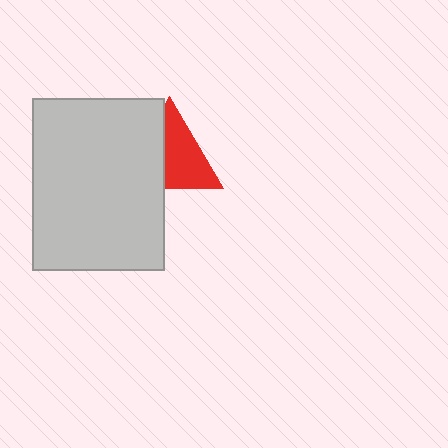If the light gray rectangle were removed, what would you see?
You would see the complete red triangle.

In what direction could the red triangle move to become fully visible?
The red triangle could move right. That would shift it out from behind the light gray rectangle entirely.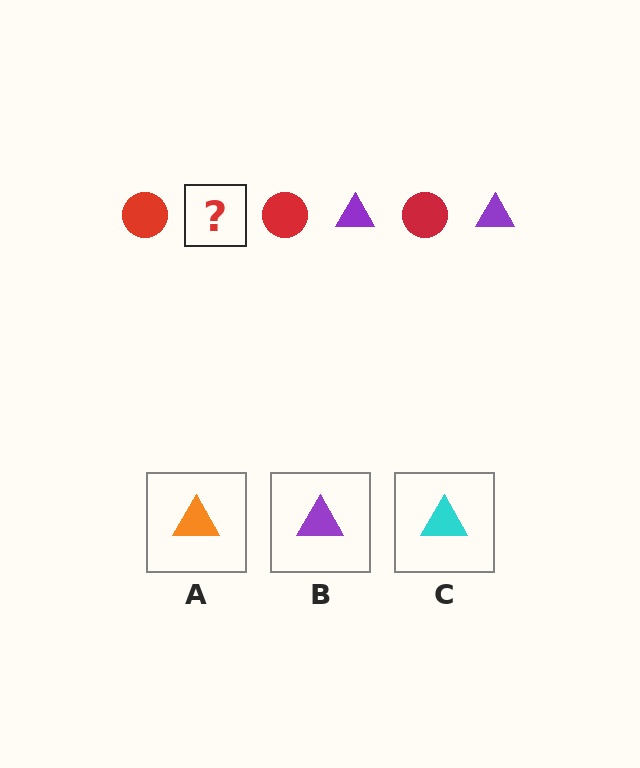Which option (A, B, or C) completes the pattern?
B.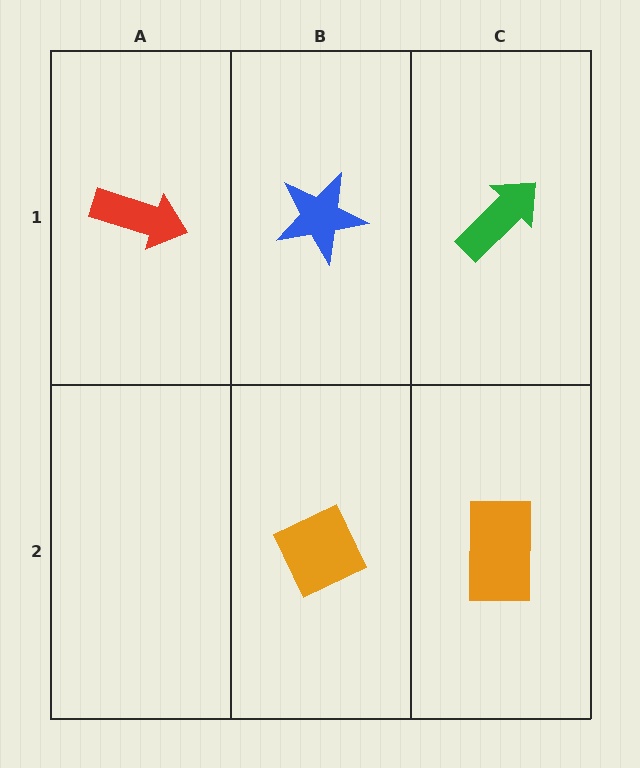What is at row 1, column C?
A green arrow.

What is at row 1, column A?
A red arrow.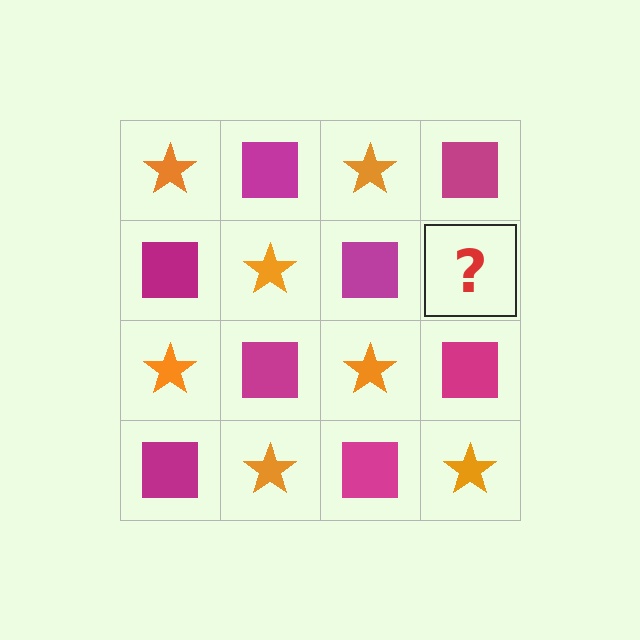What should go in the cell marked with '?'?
The missing cell should contain an orange star.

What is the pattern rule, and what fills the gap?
The rule is that it alternates orange star and magenta square in a checkerboard pattern. The gap should be filled with an orange star.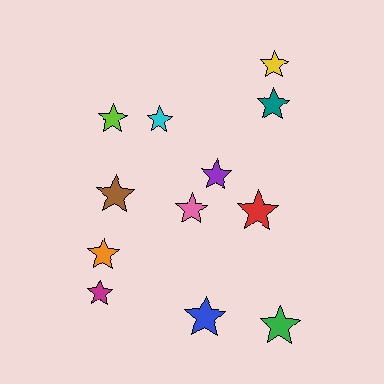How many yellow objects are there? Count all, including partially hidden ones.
There is 1 yellow object.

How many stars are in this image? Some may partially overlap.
There are 12 stars.